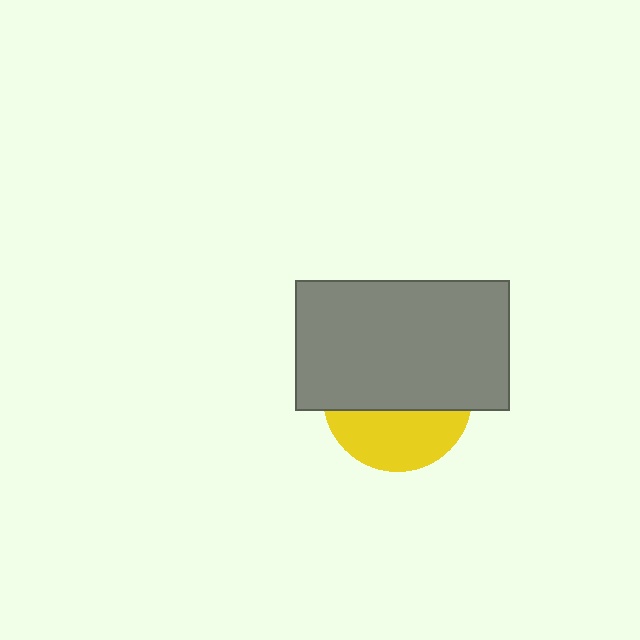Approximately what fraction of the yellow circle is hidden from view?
Roughly 62% of the yellow circle is hidden behind the gray rectangle.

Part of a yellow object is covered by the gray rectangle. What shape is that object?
It is a circle.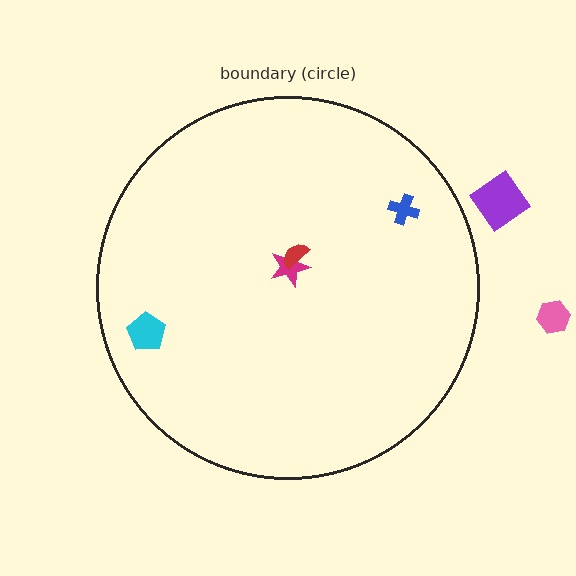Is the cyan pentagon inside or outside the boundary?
Inside.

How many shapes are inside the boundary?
4 inside, 2 outside.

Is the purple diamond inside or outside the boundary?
Outside.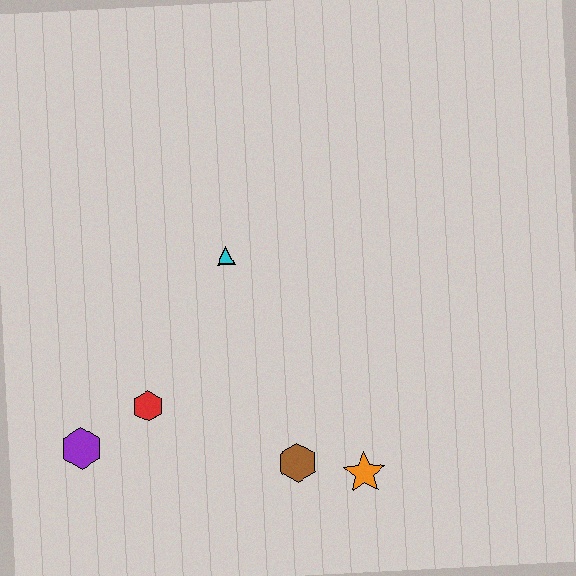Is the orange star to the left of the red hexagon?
No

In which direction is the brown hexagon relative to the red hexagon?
The brown hexagon is to the right of the red hexagon.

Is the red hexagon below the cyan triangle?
Yes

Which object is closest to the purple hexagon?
The red hexagon is closest to the purple hexagon.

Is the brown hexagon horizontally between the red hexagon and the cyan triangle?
No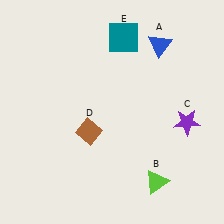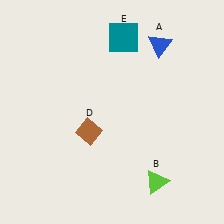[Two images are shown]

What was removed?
The purple star (C) was removed in Image 2.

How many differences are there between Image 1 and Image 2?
There is 1 difference between the two images.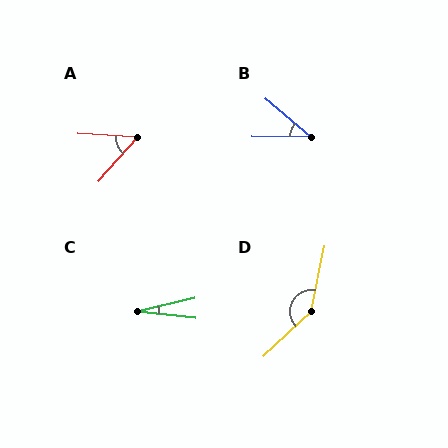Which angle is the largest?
D, at approximately 145 degrees.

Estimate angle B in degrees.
Approximately 39 degrees.